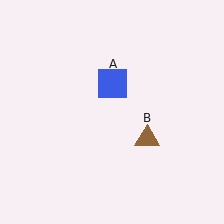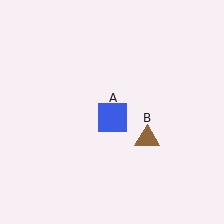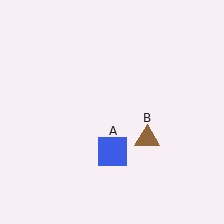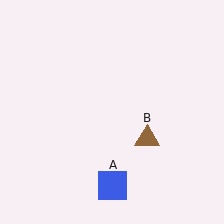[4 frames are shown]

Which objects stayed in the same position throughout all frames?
Brown triangle (object B) remained stationary.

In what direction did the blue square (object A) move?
The blue square (object A) moved down.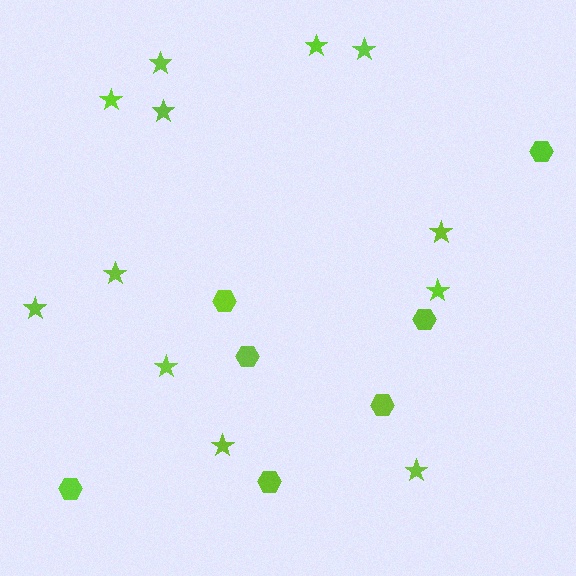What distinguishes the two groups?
There are 2 groups: one group of hexagons (7) and one group of stars (12).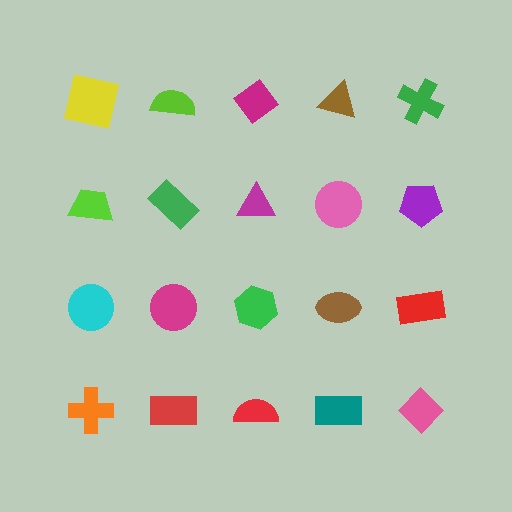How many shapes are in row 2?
5 shapes.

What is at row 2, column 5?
A purple pentagon.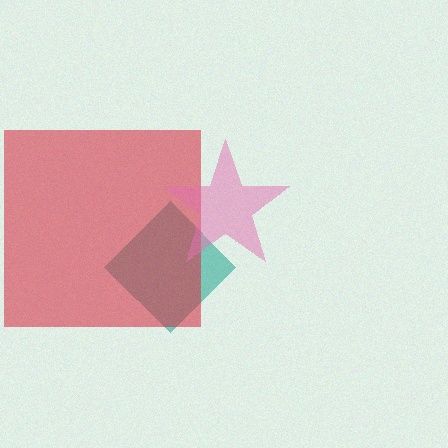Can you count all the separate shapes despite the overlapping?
Yes, there are 3 separate shapes.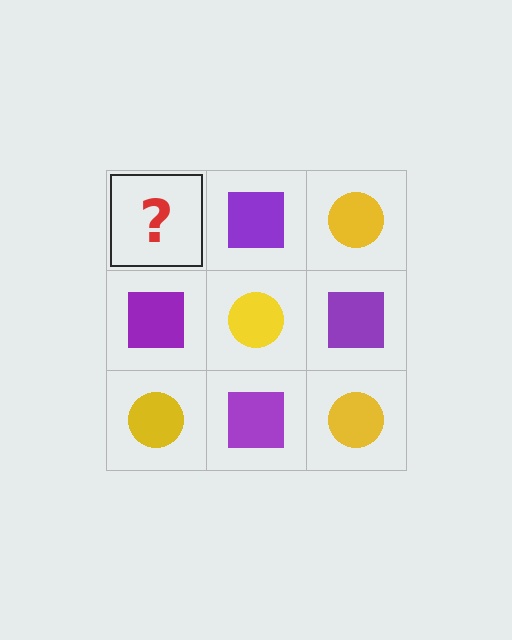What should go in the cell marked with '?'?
The missing cell should contain a yellow circle.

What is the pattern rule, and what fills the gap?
The rule is that it alternates yellow circle and purple square in a checkerboard pattern. The gap should be filled with a yellow circle.